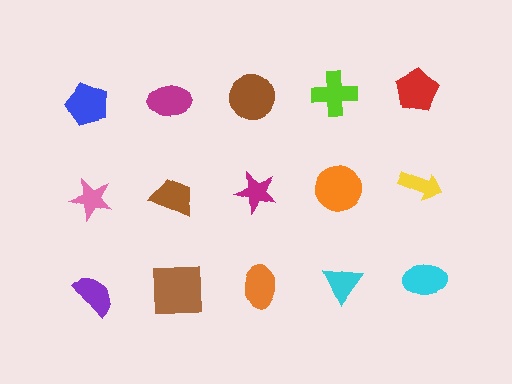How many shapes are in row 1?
5 shapes.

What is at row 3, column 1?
A purple semicircle.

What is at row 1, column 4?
A lime cross.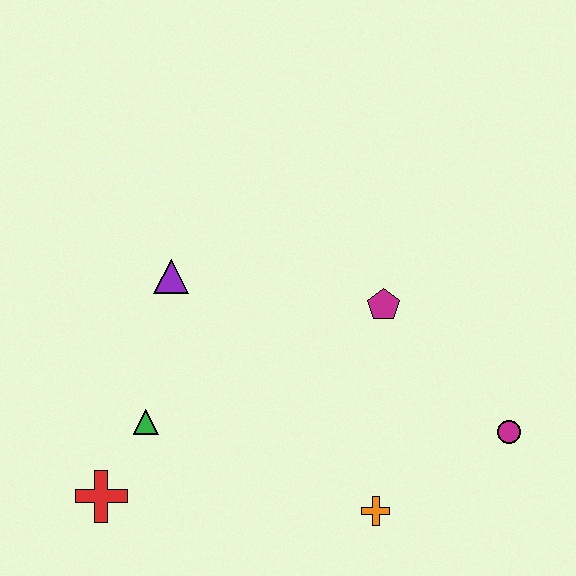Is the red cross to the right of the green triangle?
No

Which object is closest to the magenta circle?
The orange cross is closest to the magenta circle.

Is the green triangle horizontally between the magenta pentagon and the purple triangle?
No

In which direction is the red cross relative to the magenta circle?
The red cross is to the left of the magenta circle.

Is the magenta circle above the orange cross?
Yes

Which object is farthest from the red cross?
The magenta circle is farthest from the red cross.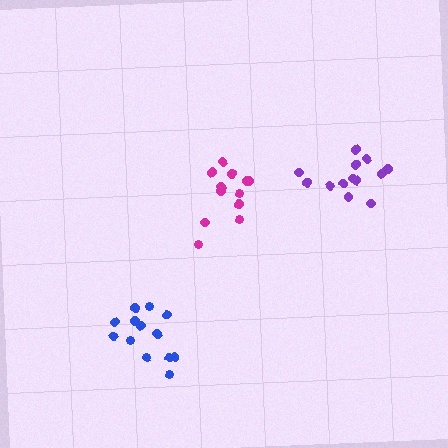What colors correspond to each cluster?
The clusters are colored: purple, magenta, blue.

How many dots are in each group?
Group 1: 13 dots, Group 2: 12 dots, Group 3: 13 dots (38 total).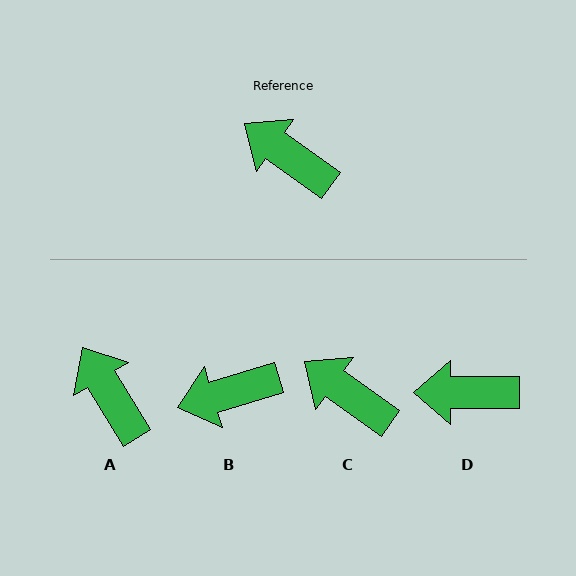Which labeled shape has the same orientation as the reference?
C.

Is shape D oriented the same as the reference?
No, it is off by about 36 degrees.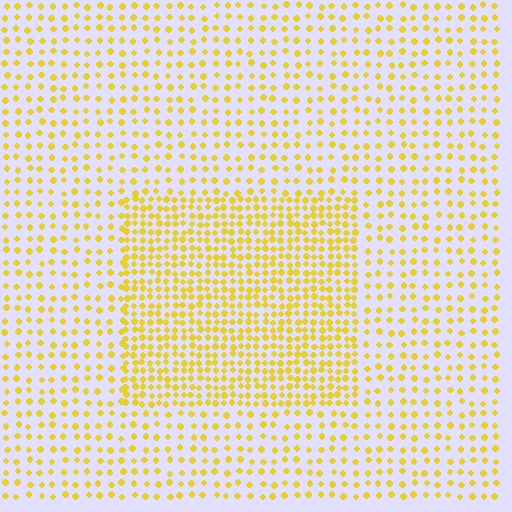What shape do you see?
I see a rectangle.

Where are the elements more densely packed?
The elements are more densely packed inside the rectangle boundary.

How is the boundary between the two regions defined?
The boundary is defined by a change in element density (approximately 2.0x ratio). All elements are the same color, size, and shape.